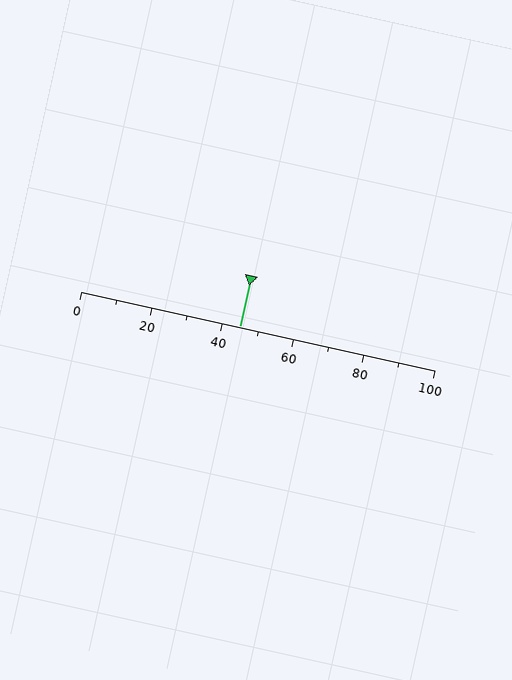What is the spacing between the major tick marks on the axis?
The major ticks are spaced 20 apart.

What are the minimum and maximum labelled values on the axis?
The axis runs from 0 to 100.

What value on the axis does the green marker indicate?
The marker indicates approximately 45.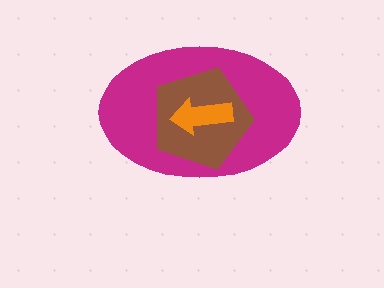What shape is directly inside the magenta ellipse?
The brown pentagon.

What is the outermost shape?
The magenta ellipse.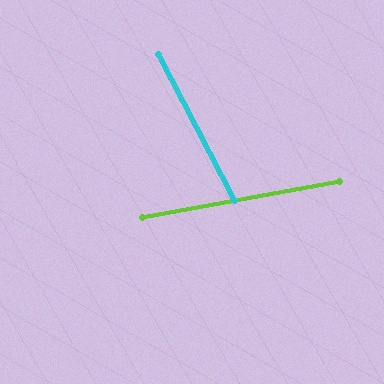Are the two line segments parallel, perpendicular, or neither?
Neither parallel nor perpendicular — they differ by about 73°.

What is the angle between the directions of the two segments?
Approximately 73 degrees.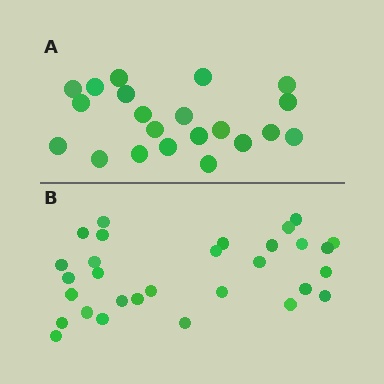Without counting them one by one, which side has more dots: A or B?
Region B (the bottom region) has more dots.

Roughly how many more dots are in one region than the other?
Region B has roughly 8 or so more dots than region A.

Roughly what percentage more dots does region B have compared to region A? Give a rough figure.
About 45% more.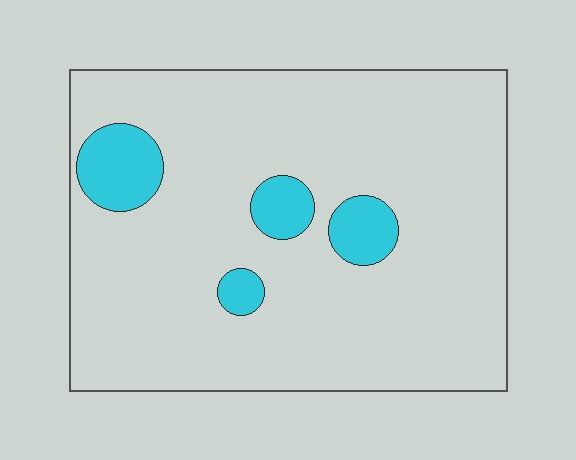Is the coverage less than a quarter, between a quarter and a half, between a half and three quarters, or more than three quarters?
Less than a quarter.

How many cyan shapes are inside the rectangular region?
4.